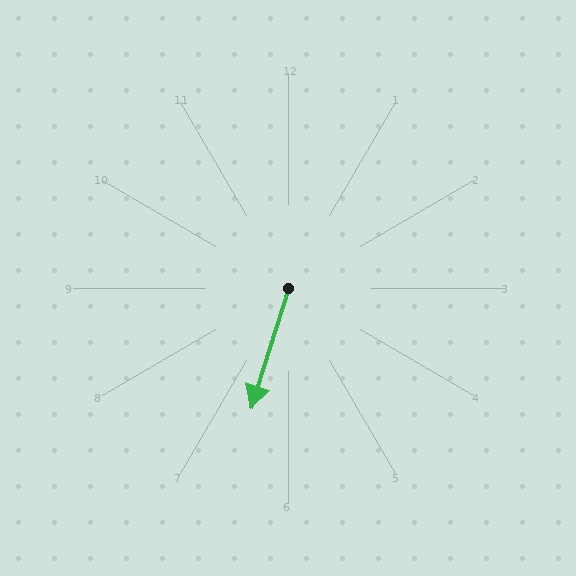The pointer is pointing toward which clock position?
Roughly 7 o'clock.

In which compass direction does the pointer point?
South.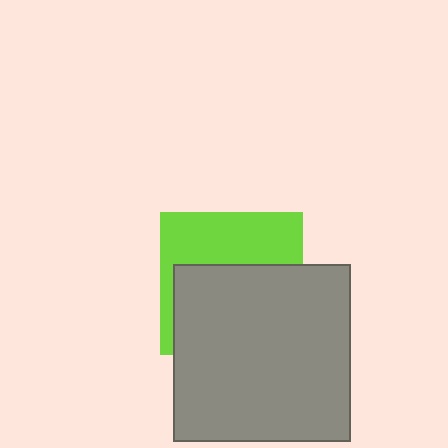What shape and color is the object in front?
The object in front is a gray square.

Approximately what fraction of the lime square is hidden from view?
Roughly 58% of the lime square is hidden behind the gray square.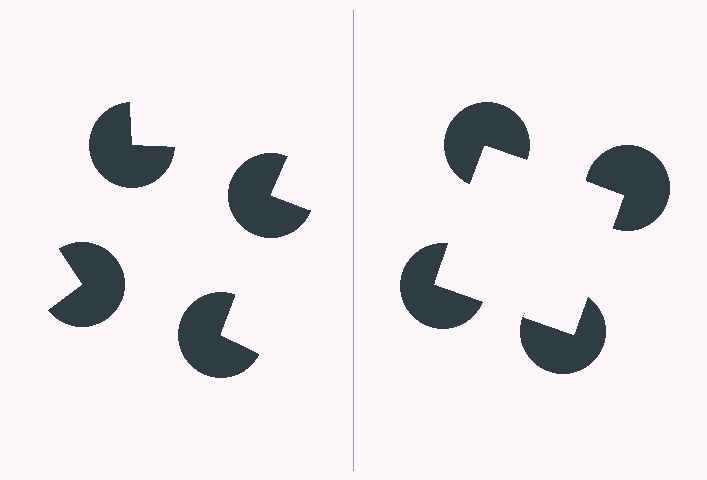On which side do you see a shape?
An illusory square appears on the right side. On the left side the wedge cuts are rotated, so no coherent shape forms.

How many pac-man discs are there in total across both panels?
8 — 4 on each side.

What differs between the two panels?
The pac-man discs are positioned identically on both sides; only the wedge orientations differ. On the right they align to a square; on the left they are misaligned.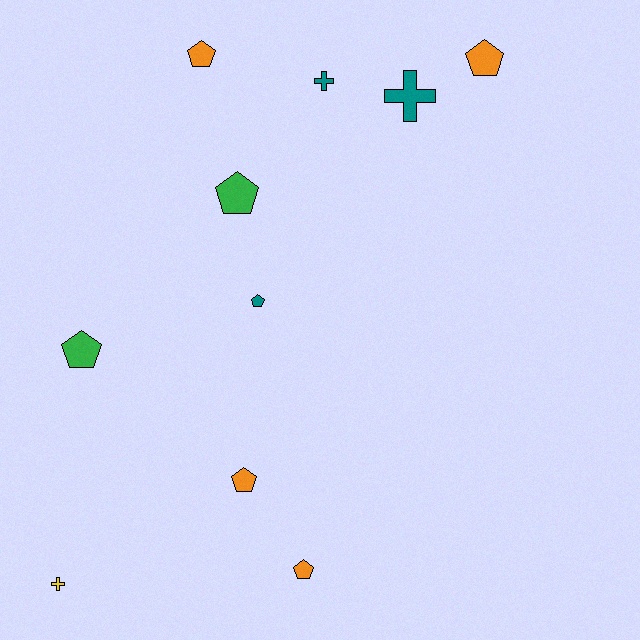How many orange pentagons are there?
There are 4 orange pentagons.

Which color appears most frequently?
Orange, with 4 objects.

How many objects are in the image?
There are 10 objects.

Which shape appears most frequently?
Pentagon, with 7 objects.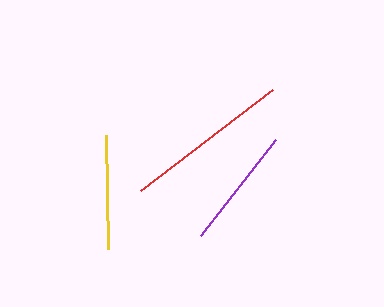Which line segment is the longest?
The red line is the longest at approximately 166 pixels.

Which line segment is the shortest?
The yellow line is the shortest at approximately 114 pixels.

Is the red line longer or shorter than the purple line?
The red line is longer than the purple line.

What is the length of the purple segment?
The purple segment is approximately 122 pixels long.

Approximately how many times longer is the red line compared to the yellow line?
The red line is approximately 1.5 times the length of the yellow line.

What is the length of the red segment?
The red segment is approximately 166 pixels long.